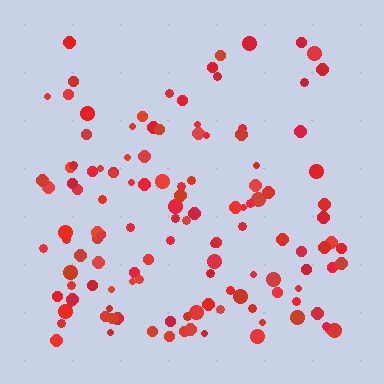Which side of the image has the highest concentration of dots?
The bottom.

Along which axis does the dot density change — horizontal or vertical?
Vertical.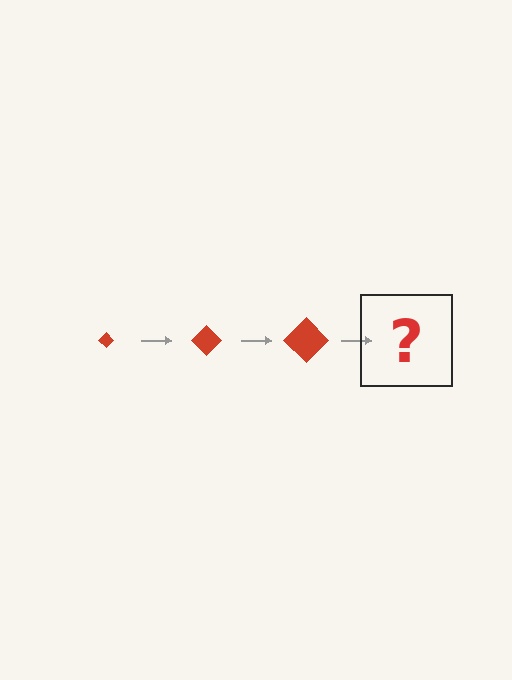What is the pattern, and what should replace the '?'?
The pattern is that the diamond gets progressively larger each step. The '?' should be a red diamond, larger than the previous one.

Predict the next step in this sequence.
The next step is a red diamond, larger than the previous one.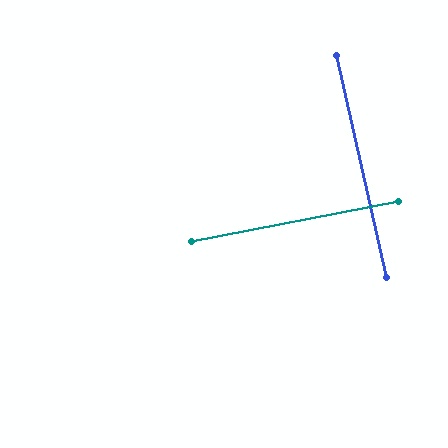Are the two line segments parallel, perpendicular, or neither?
Perpendicular — they meet at approximately 88°.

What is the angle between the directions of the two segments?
Approximately 88 degrees.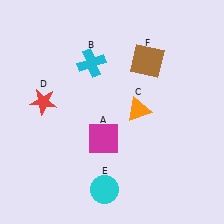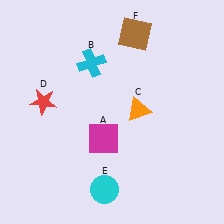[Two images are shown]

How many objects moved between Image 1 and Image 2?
1 object moved between the two images.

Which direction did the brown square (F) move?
The brown square (F) moved up.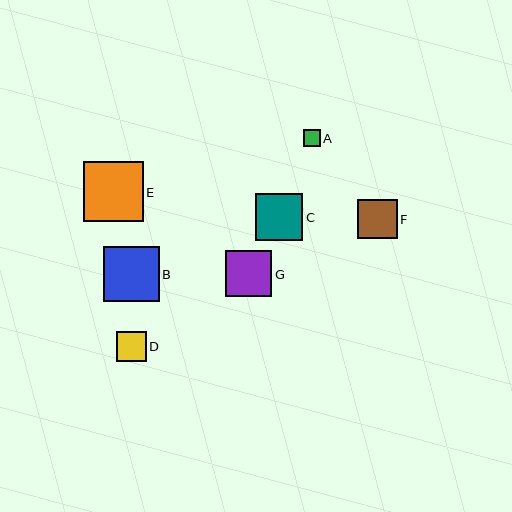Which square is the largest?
Square E is the largest with a size of approximately 60 pixels.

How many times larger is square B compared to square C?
Square B is approximately 1.2 times the size of square C.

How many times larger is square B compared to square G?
Square B is approximately 1.2 times the size of square G.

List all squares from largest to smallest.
From largest to smallest: E, B, C, G, F, D, A.